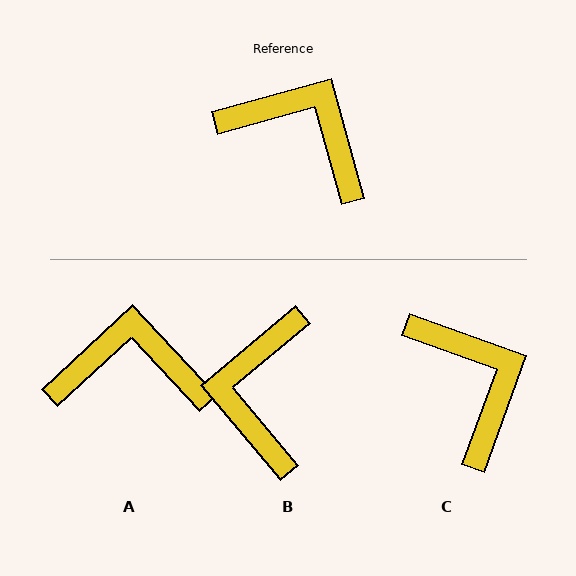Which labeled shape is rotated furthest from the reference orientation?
B, about 115 degrees away.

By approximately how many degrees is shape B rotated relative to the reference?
Approximately 115 degrees counter-clockwise.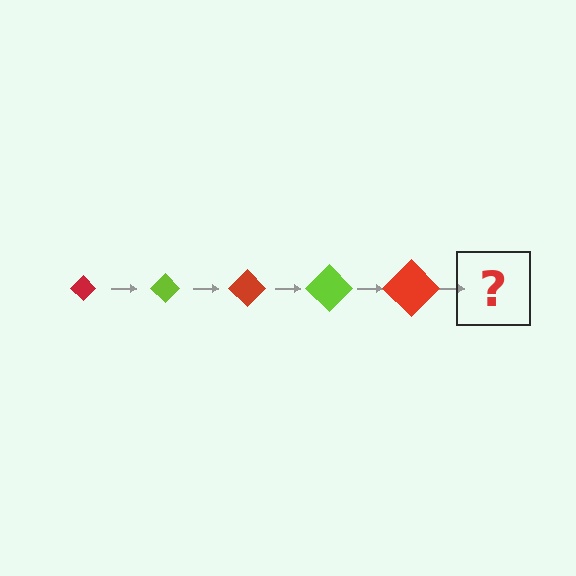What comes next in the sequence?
The next element should be a lime diamond, larger than the previous one.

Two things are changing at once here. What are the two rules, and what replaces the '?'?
The two rules are that the diamond grows larger each step and the color cycles through red and lime. The '?' should be a lime diamond, larger than the previous one.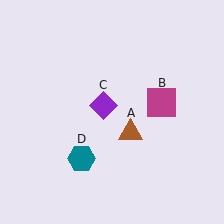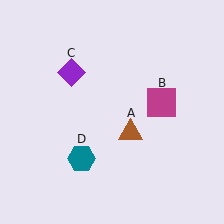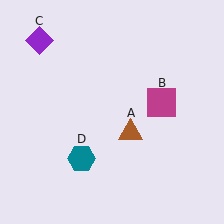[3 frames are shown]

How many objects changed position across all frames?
1 object changed position: purple diamond (object C).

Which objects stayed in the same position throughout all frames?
Brown triangle (object A) and magenta square (object B) and teal hexagon (object D) remained stationary.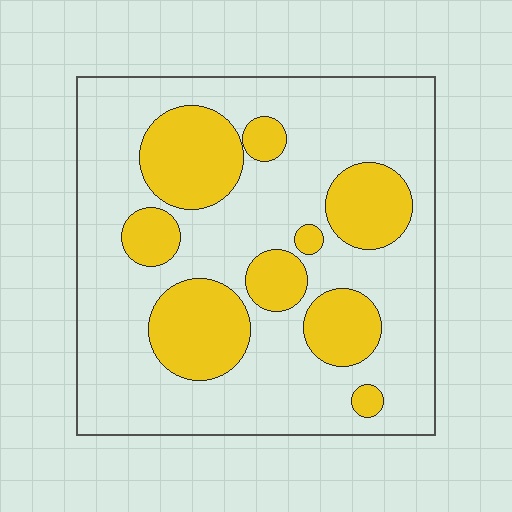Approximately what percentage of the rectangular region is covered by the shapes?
Approximately 30%.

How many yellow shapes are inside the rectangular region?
9.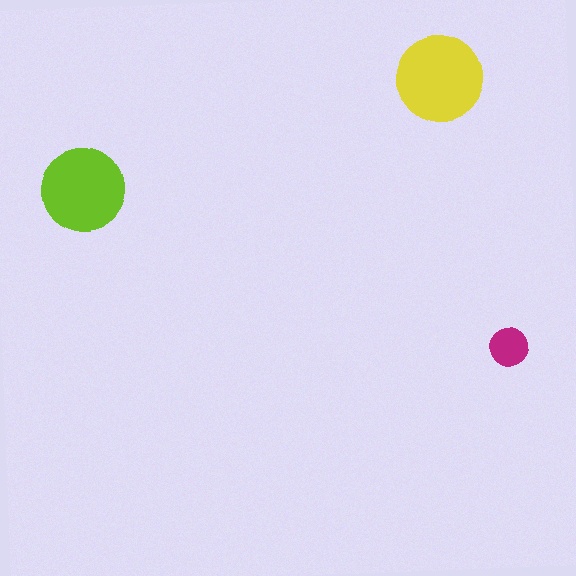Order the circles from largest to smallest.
the yellow one, the lime one, the magenta one.